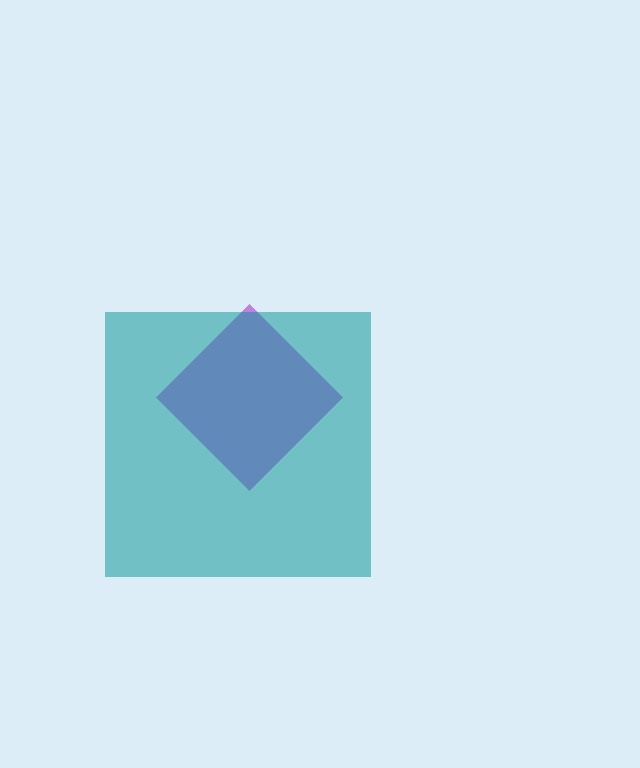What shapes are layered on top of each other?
The layered shapes are: a purple diamond, a teal square.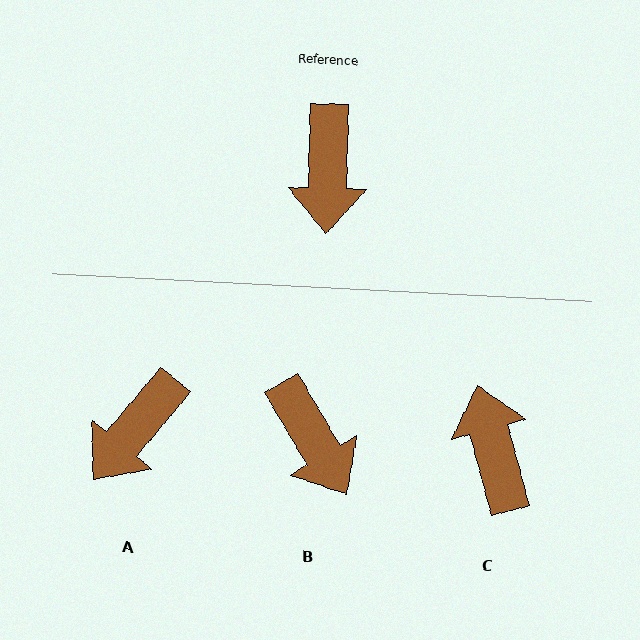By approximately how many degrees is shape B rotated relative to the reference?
Approximately 32 degrees counter-clockwise.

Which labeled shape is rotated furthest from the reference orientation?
C, about 164 degrees away.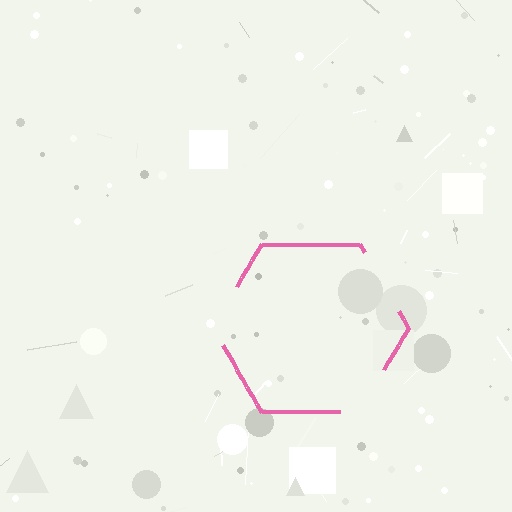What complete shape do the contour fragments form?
The contour fragments form a hexagon.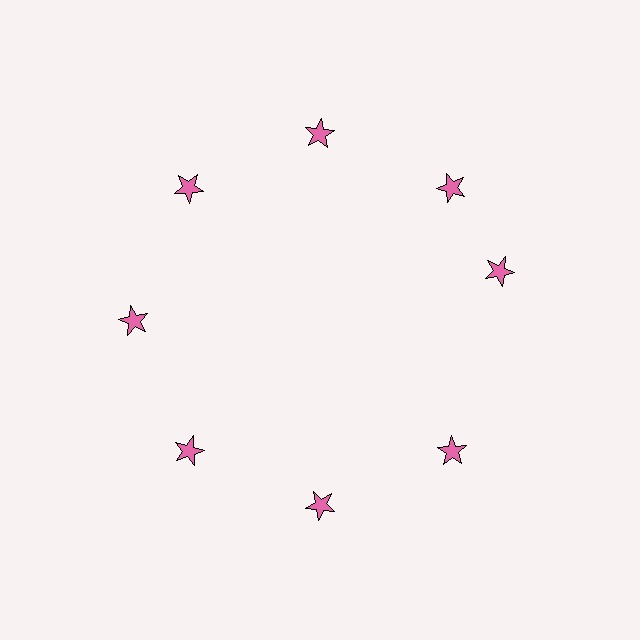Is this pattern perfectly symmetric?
No. The 8 pink stars are arranged in a ring, but one element near the 3 o'clock position is rotated out of alignment along the ring, breaking the 8-fold rotational symmetry.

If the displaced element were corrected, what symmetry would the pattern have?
It would have 8-fold rotational symmetry — the pattern would map onto itself every 45 degrees.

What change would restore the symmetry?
The symmetry would be restored by rotating it back into even spacing with its neighbors so that all 8 stars sit at equal angles and equal distance from the center.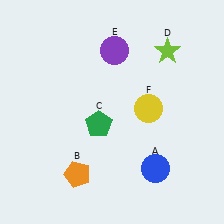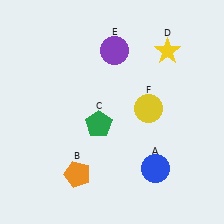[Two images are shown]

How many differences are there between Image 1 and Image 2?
There is 1 difference between the two images.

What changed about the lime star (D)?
In Image 1, D is lime. In Image 2, it changed to yellow.